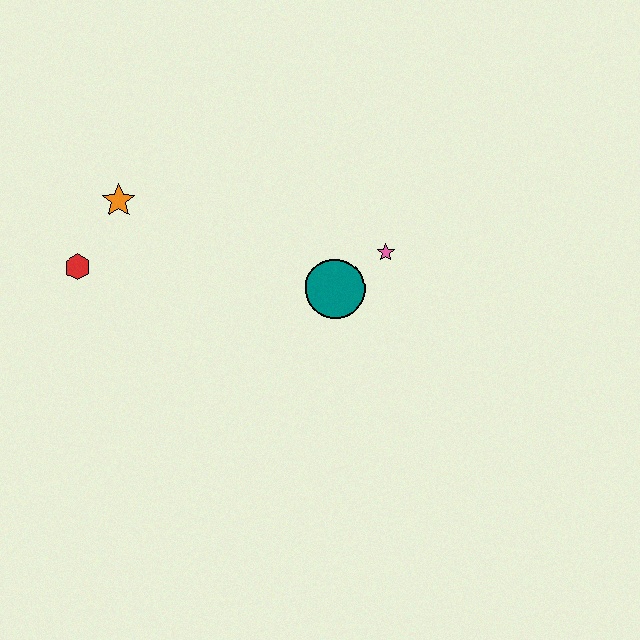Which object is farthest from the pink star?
The red hexagon is farthest from the pink star.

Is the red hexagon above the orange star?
No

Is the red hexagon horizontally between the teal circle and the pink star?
No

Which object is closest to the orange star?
The red hexagon is closest to the orange star.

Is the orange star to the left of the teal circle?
Yes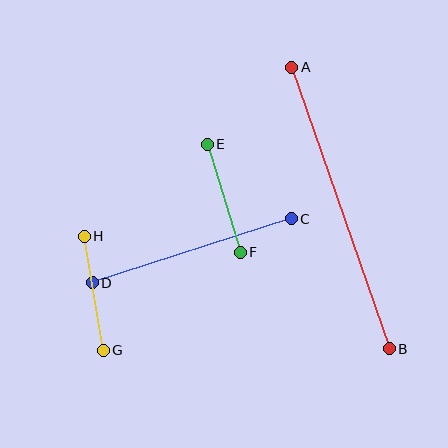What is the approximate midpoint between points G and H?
The midpoint is at approximately (94, 293) pixels.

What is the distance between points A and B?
The distance is approximately 298 pixels.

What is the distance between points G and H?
The distance is approximately 116 pixels.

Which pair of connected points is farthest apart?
Points A and B are farthest apart.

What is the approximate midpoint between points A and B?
The midpoint is at approximately (340, 208) pixels.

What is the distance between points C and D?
The distance is approximately 209 pixels.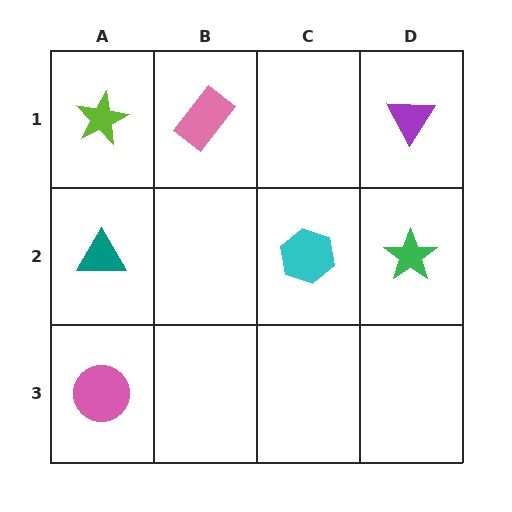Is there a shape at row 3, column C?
No, that cell is empty.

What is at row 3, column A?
A pink circle.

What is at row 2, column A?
A teal triangle.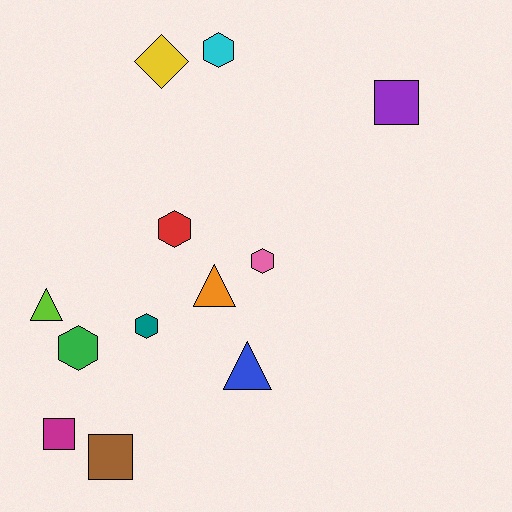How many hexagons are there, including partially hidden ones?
There are 5 hexagons.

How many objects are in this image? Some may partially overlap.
There are 12 objects.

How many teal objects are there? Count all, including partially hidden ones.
There is 1 teal object.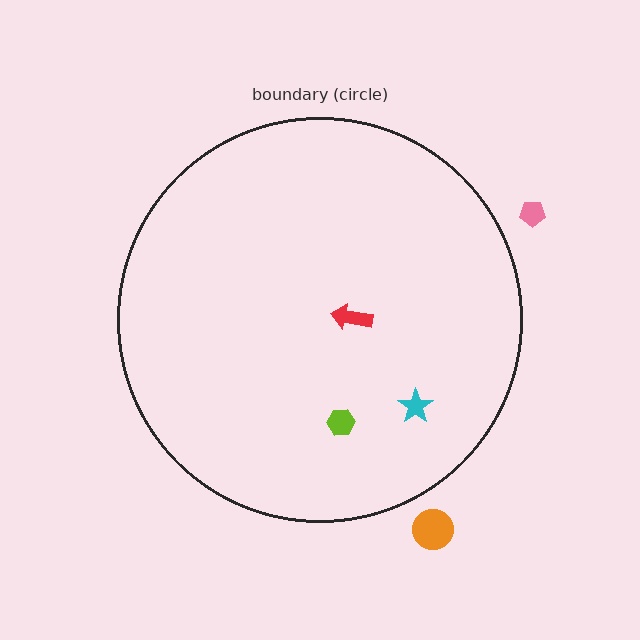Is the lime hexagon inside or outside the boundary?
Inside.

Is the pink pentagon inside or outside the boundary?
Outside.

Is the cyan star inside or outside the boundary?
Inside.